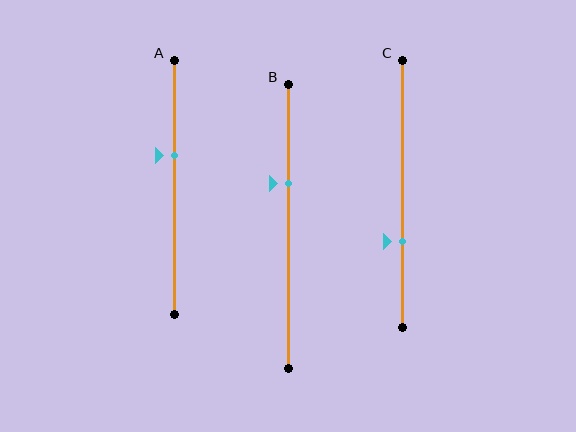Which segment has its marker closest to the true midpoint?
Segment A has its marker closest to the true midpoint.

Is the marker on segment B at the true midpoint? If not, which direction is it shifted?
No, the marker on segment B is shifted upward by about 15% of the segment length.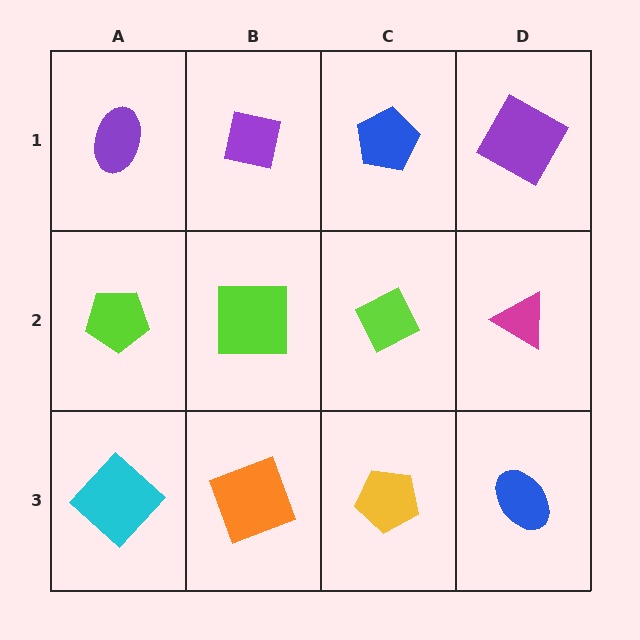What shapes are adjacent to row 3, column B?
A lime square (row 2, column B), a cyan diamond (row 3, column A), a yellow pentagon (row 3, column C).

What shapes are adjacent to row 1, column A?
A lime pentagon (row 2, column A), a purple square (row 1, column B).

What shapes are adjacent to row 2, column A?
A purple ellipse (row 1, column A), a cyan diamond (row 3, column A), a lime square (row 2, column B).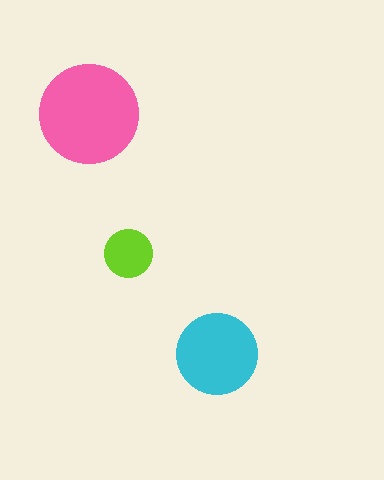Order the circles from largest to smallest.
the pink one, the cyan one, the lime one.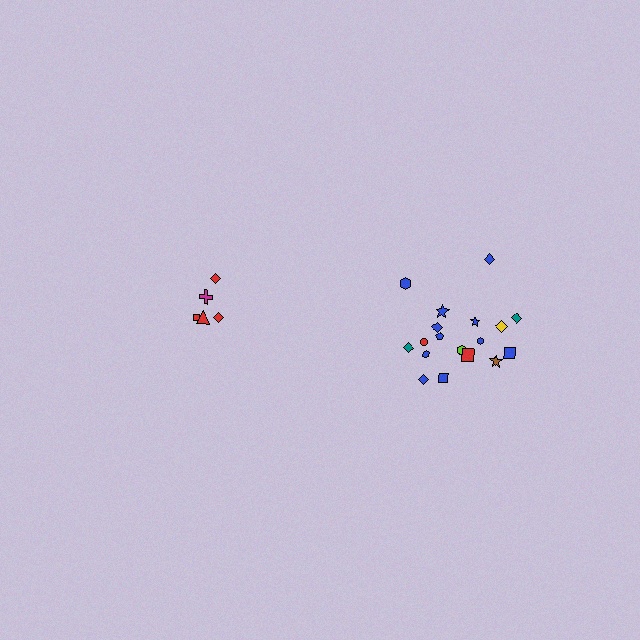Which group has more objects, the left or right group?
The right group.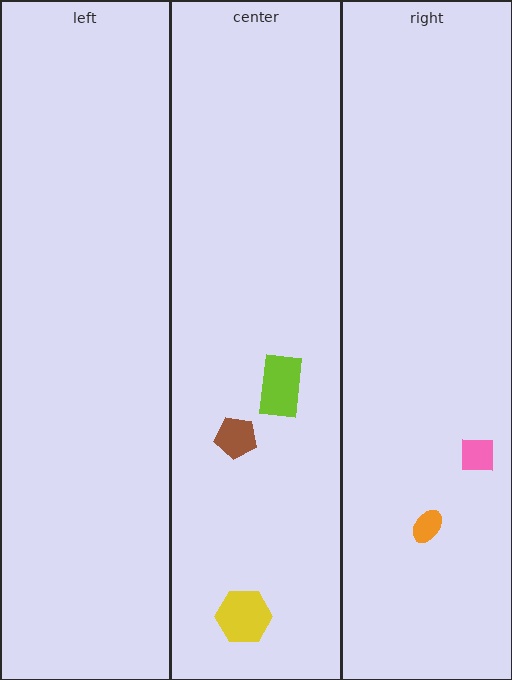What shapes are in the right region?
The pink square, the orange ellipse.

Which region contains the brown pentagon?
The center region.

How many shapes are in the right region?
2.